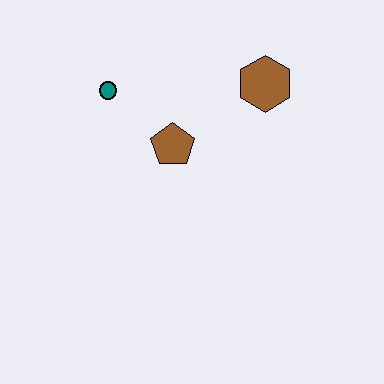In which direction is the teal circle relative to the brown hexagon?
The teal circle is to the left of the brown hexagon.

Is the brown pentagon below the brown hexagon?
Yes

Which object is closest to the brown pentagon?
The teal circle is closest to the brown pentagon.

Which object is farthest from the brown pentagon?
The brown hexagon is farthest from the brown pentagon.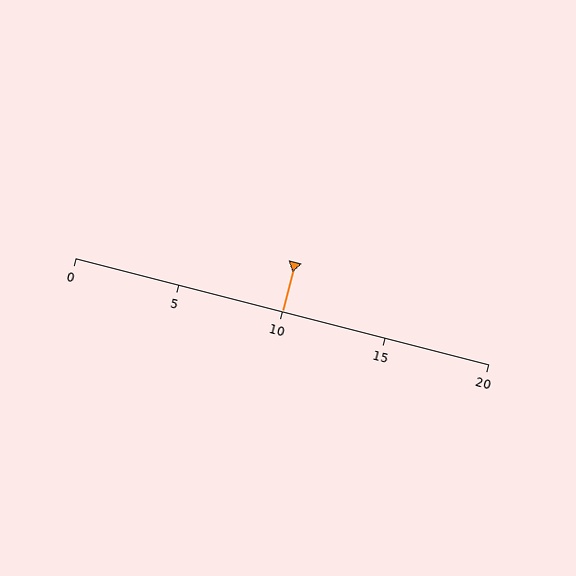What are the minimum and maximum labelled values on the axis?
The axis runs from 0 to 20.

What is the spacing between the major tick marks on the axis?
The major ticks are spaced 5 apart.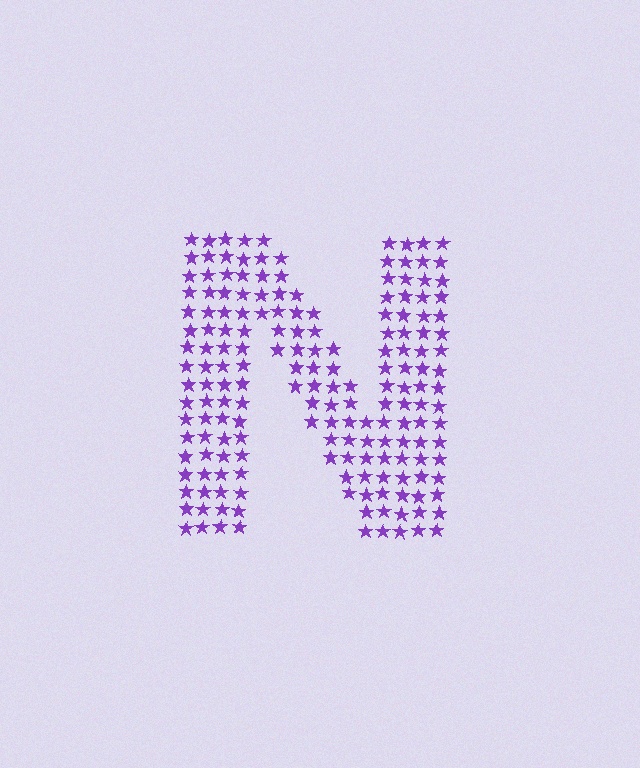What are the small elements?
The small elements are stars.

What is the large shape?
The large shape is the letter N.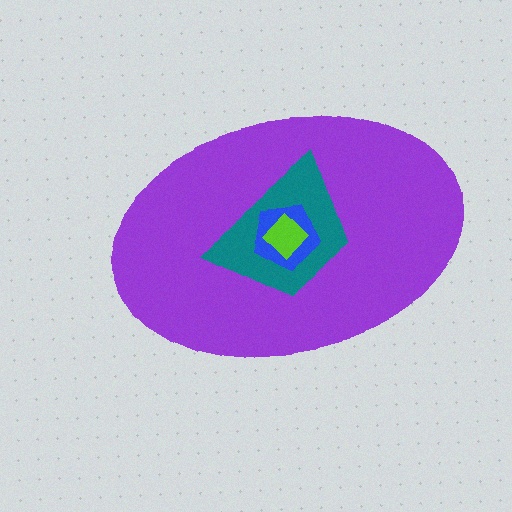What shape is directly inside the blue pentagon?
The lime diamond.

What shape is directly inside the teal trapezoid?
The blue pentagon.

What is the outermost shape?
The purple ellipse.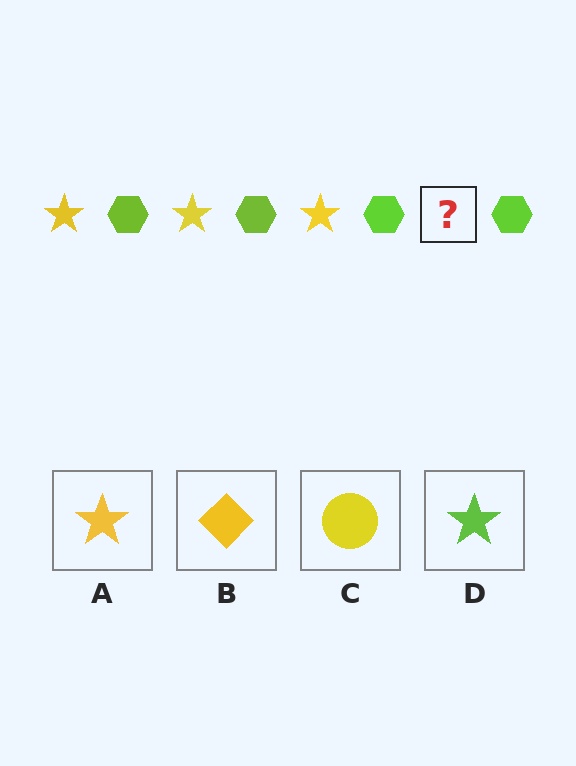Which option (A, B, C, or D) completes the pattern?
A.